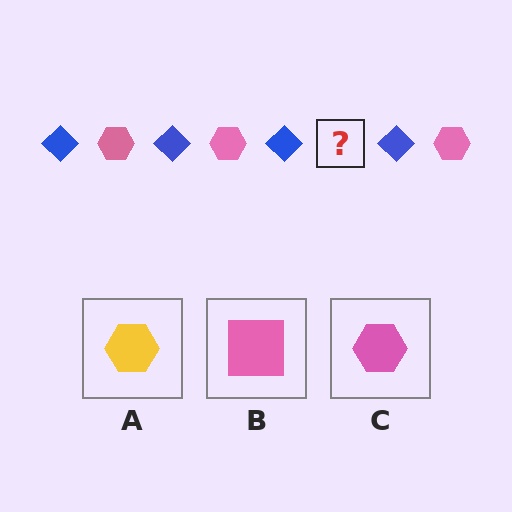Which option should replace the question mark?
Option C.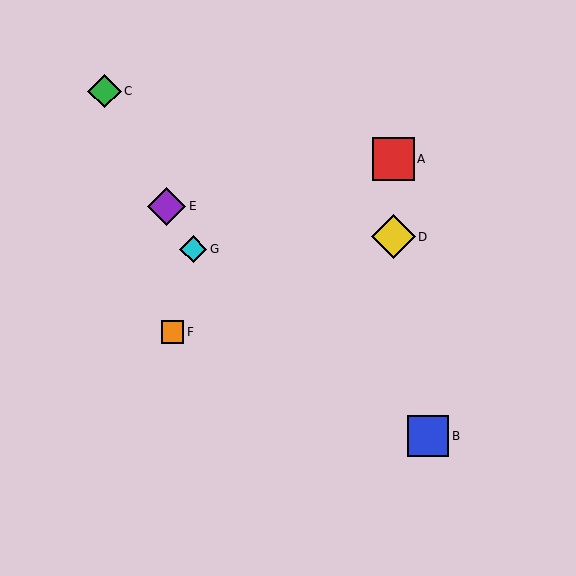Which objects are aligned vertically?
Objects A, D are aligned vertically.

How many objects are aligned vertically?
2 objects (A, D) are aligned vertically.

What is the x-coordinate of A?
Object A is at x≈393.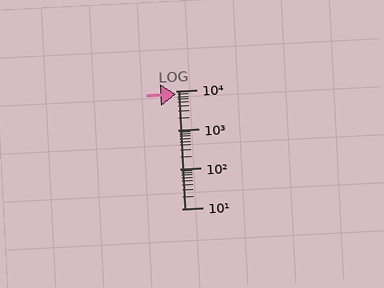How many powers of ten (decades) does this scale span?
The scale spans 3 decades, from 10 to 10000.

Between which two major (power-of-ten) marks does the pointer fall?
The pointer is between 1000 and 10000.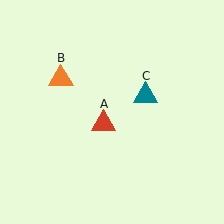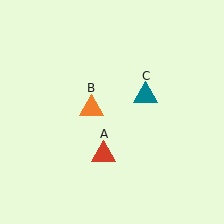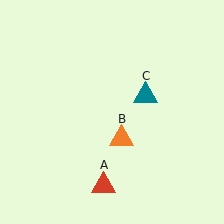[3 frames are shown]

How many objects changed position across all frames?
2 objects changed position: red triangle (object A), orange triangle (object B).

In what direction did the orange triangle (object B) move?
The orange triangle (object B) moved down and to the right.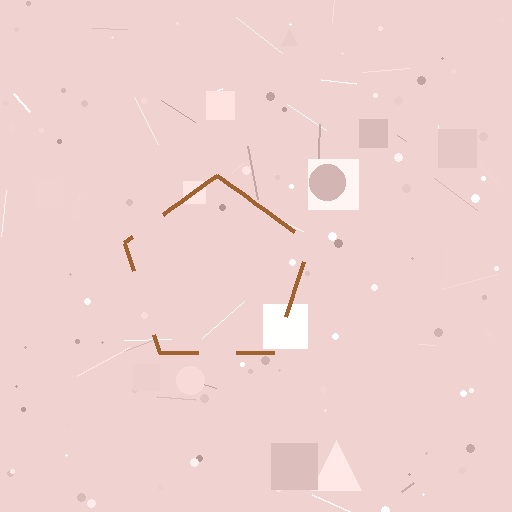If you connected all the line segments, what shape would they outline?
They would outline a pentagon.